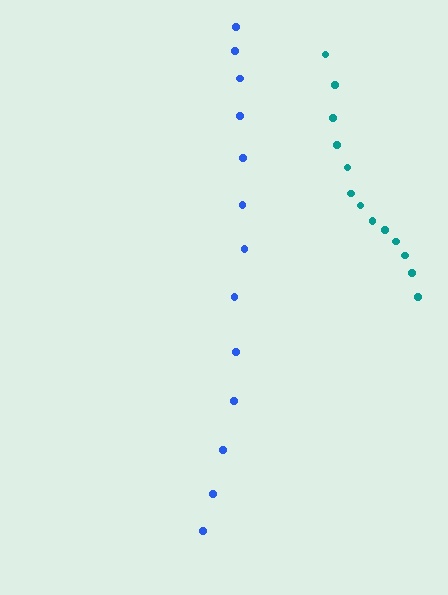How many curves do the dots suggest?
There are 2 distinct paths.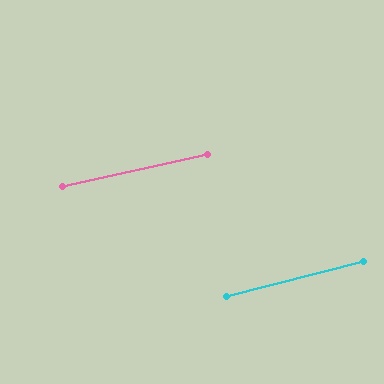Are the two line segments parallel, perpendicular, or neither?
Parallel — their directions differ by only 1.5°.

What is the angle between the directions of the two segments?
Approximately 2 degrees.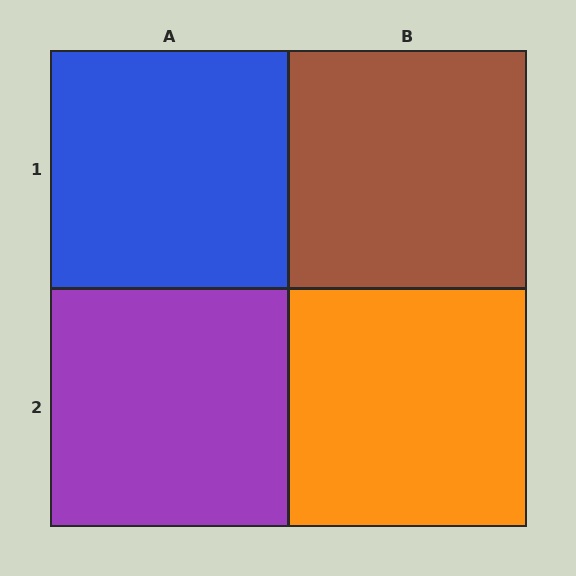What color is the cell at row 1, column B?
Brown.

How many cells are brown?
1 cell is brown.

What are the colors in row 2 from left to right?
Purple, orange.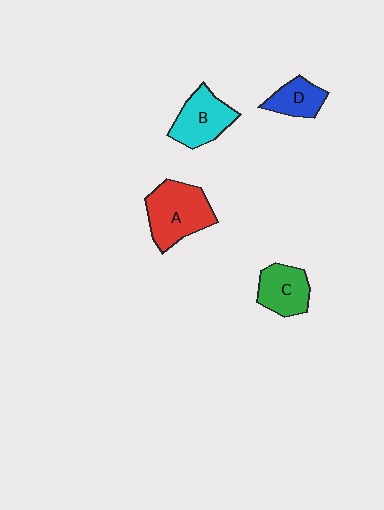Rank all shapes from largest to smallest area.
From largest to smallest: A (red), B (cyan), C (green), D (blue).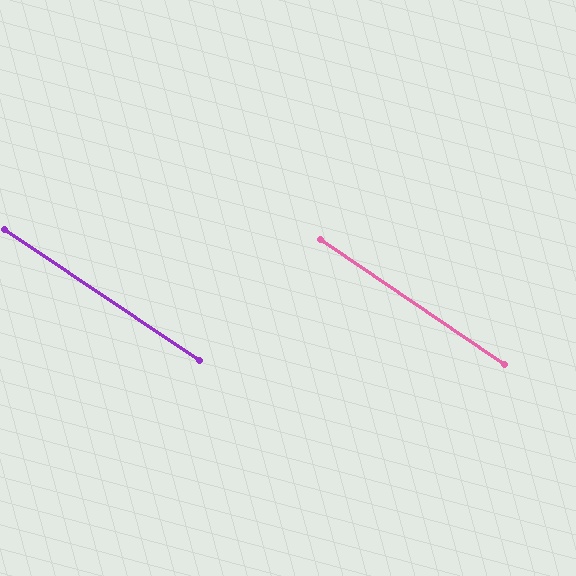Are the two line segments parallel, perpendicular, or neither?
Parallel — their directions differ by only 0.3°.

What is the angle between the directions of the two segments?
Approximately 0 degrees.